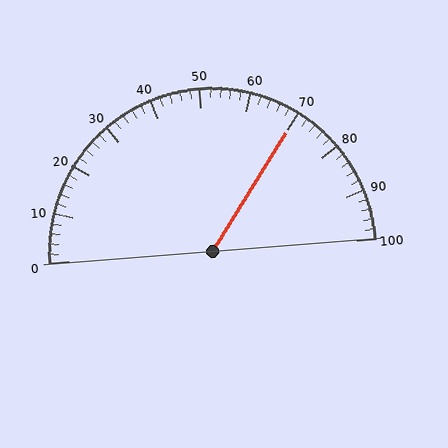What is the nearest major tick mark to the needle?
The nearest major tick mark is 70.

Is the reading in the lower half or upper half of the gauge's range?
The reading is in the upper half of the range (0 to 100).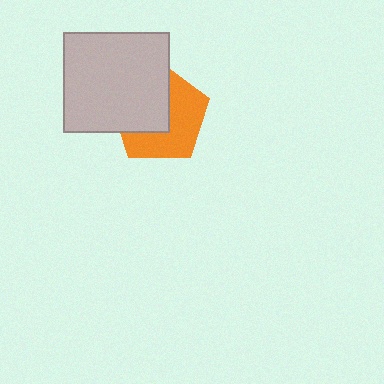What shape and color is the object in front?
The object in front is a light gray rectangle.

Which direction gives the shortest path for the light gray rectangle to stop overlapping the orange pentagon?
Moving toward the upper-left gives the shortest separation.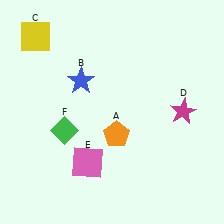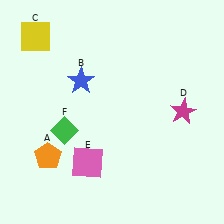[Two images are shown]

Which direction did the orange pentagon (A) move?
The orange pentagon (A) moved left.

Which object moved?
The orange pentagon (A) moved left.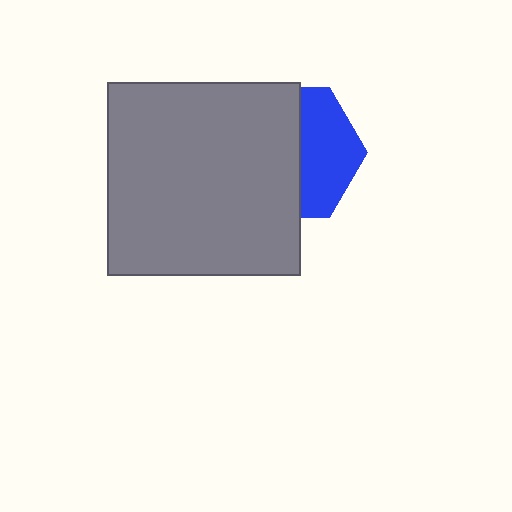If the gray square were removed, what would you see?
You would see the complete blue hexagon.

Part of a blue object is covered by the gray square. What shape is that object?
It is a hexagon.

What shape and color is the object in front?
The object in front is a gray square.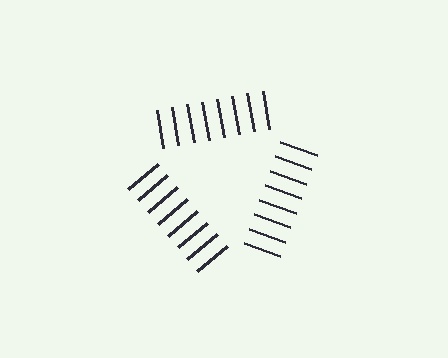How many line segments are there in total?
24 — 8 along each of the 3 edges.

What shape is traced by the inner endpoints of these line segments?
An illusory triangle — the line segments terminate on its edges but no continuous stroke is drawn.